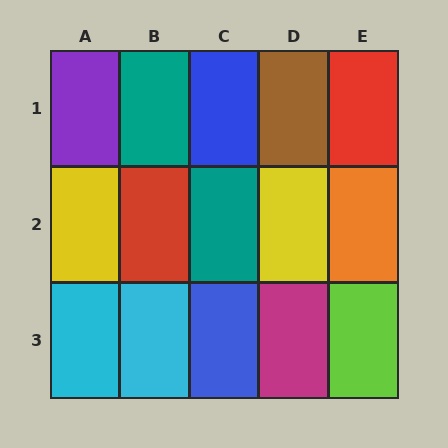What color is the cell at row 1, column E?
Red.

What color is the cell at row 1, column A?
Purple.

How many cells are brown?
1 cell is brown.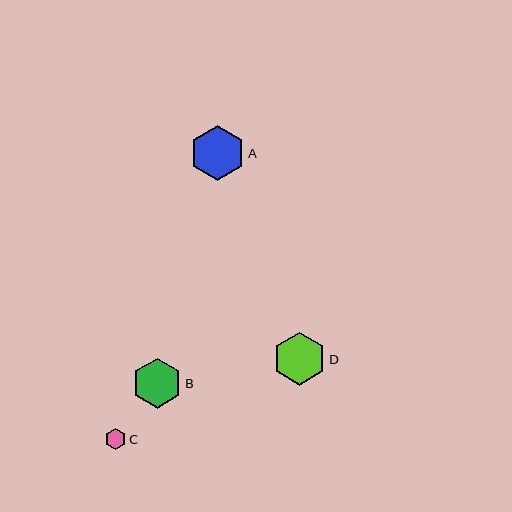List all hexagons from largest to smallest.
From largest to smallest: A, D, B, C.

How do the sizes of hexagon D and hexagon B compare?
Hexagon D and hexagon B are approximately the same size.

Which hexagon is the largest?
Hexagon A is the largest with a size of approximately 55 pixels.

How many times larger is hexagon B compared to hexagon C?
Hexagon B is approximately 2.4 times the size of hexagon C.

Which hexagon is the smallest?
Hexagon C is the smallest with a size of approximately 21 pixels.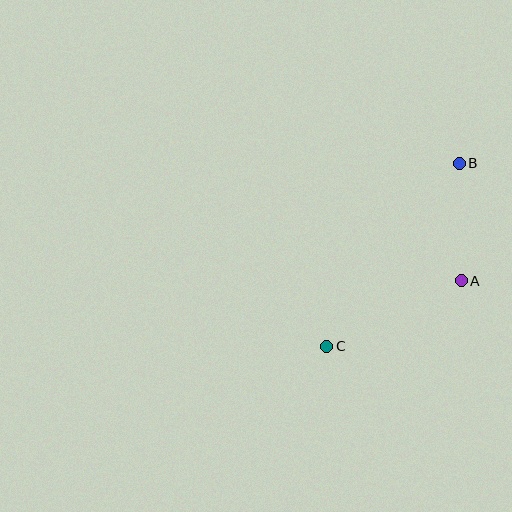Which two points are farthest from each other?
Points B and C are farthest from each other.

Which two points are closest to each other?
Points A and B are closest to each other.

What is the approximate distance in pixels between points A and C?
The distance between A and C is approximately 150 pixels.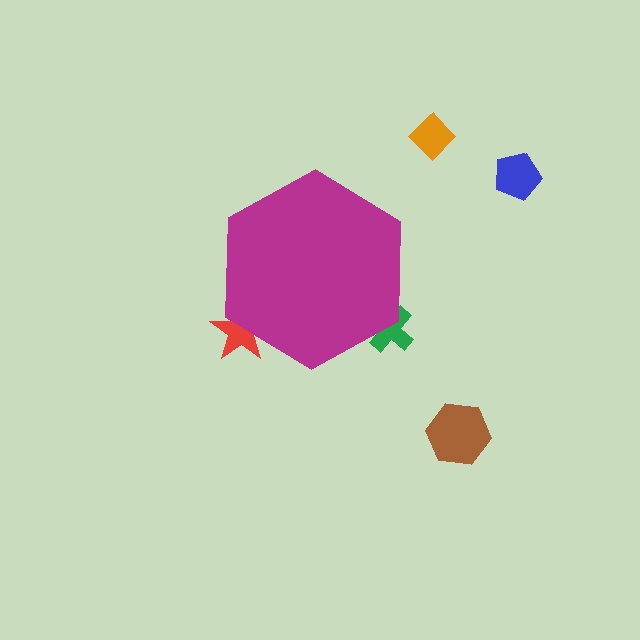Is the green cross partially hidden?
Yes, the green cross is partially hidden behind the magenta hexagon.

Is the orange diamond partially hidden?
No, the orange diamond is fully visible.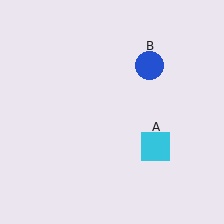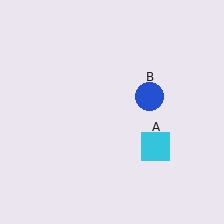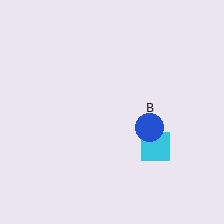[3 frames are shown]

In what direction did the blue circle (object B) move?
The blue circle (object B) moved down.